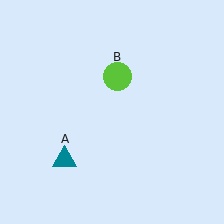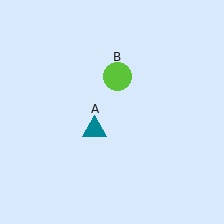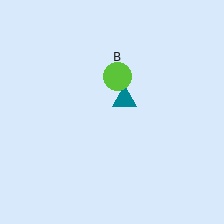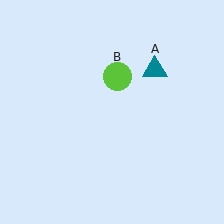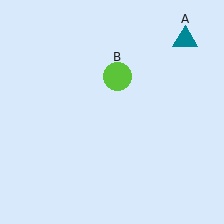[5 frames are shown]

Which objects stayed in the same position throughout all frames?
Lime circle (object B) remained stationary.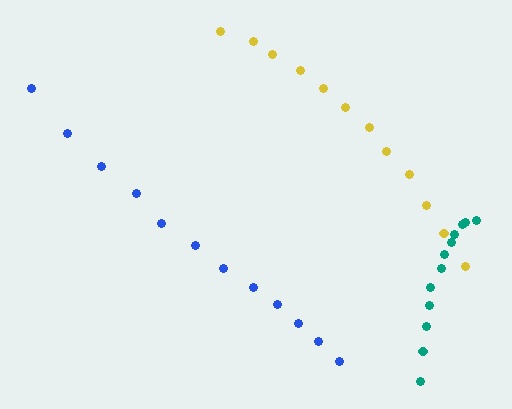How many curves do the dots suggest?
There are 3 distinct paths.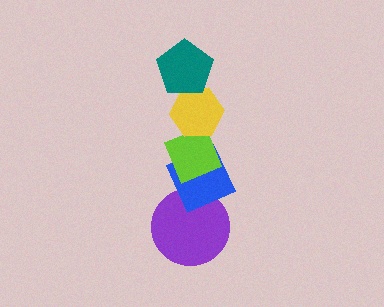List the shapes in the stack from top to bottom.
From top to bottom: the teal pentagon, the yellow hexagon, the lime diamond, the blue diamond, the purple circle.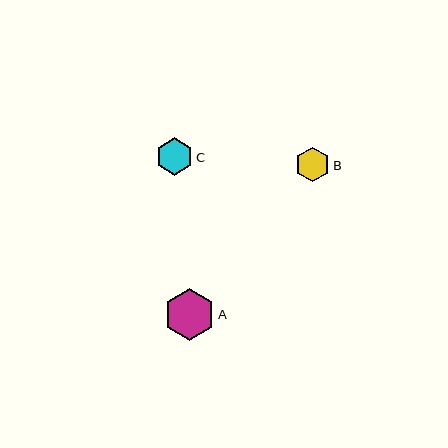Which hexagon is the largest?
Hexagon A is the largest with a size of approximately 51 pixels.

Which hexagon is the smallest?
Hexagon B is the smallest with a size of approximately 34 pixels.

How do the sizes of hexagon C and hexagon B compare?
Hexagon C and hexagon B are approximately the same size.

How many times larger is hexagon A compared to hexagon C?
Hexagon A is approximately 1.4 times the size of hexagon C.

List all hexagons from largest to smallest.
From largest to smallest: A, C, B.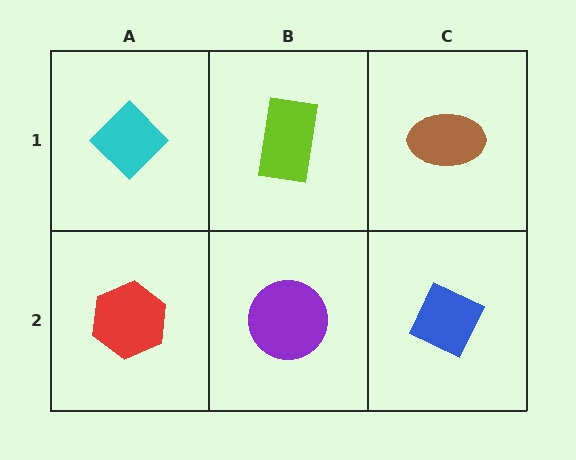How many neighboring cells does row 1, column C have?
2.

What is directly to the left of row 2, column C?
A purple circle.